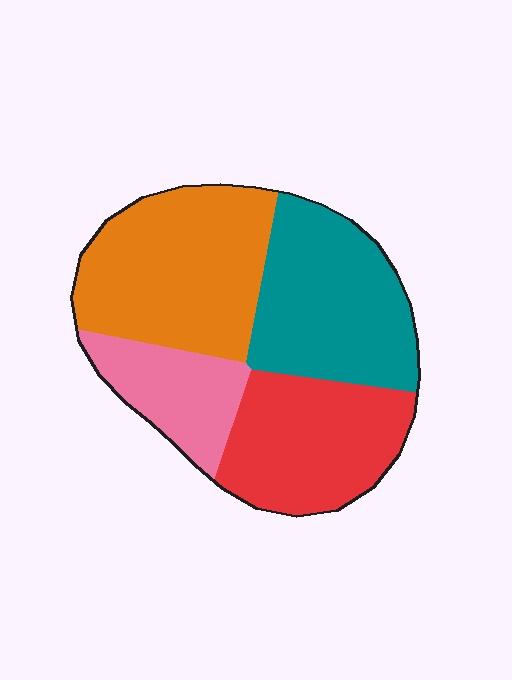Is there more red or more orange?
Orange.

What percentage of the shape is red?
Red takes up between a sixth and a third of the shape.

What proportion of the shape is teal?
Teal covers around 30% of the shape.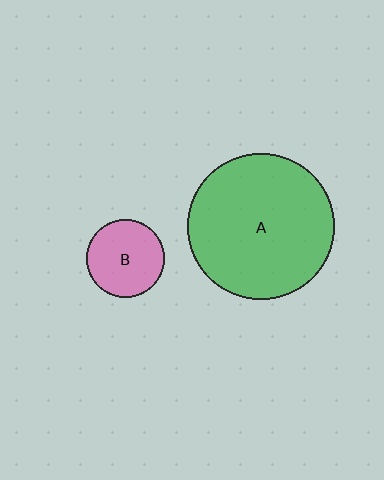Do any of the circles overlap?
No, none of the circles overlap.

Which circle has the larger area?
Circle A (green).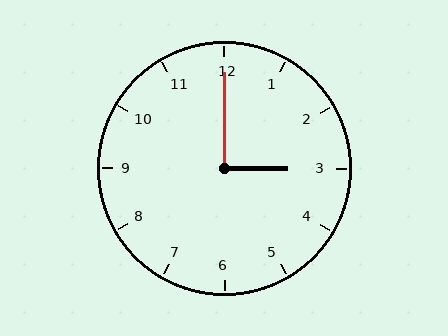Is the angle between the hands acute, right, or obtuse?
It is right.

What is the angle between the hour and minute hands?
Approximately 90 degrees.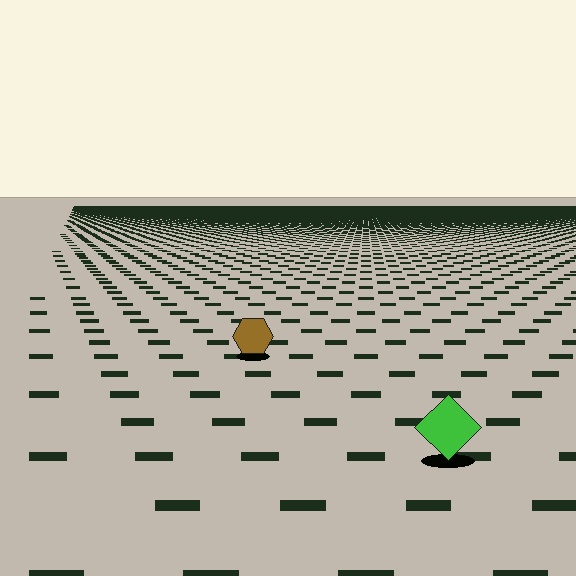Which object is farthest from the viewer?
The brown hexagon is farthest from the viewer. It appears smaller and the ground texture around it is denser.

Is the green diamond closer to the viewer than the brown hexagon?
Yes. The green diamond is closer — you can tell from the texture gradient: the ground texture is coarser near it.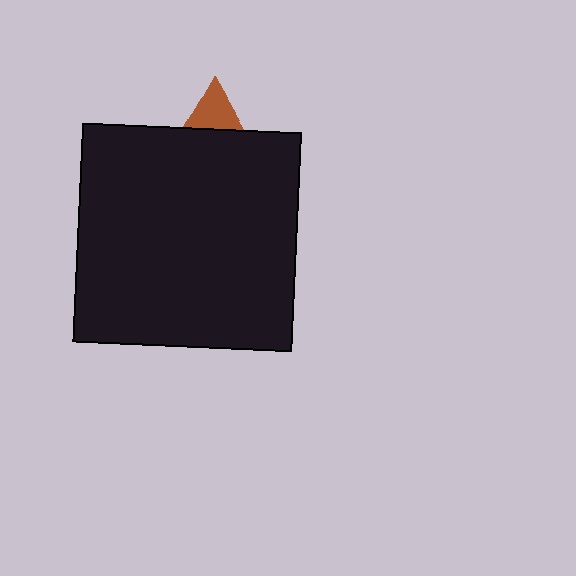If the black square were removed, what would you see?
You would see the complete brown triangle.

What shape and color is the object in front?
The object in front is a black square.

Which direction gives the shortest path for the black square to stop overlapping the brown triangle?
Moving down gives the shortest separation.